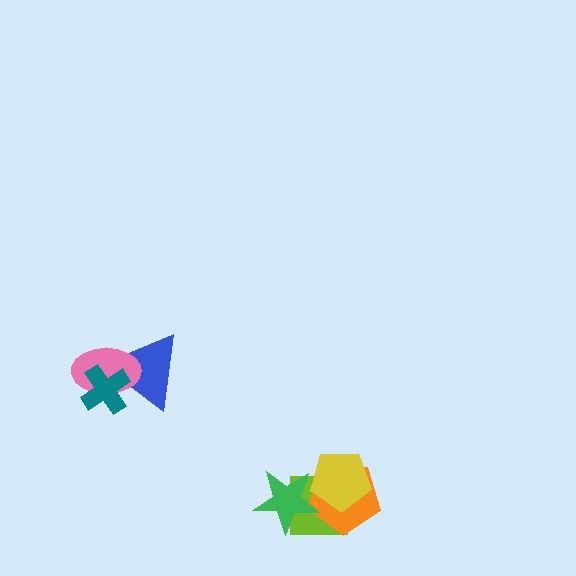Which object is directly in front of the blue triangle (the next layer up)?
The pink ellipse is directly in front of the blue triangle.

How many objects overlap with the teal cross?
2 objects overlap with the teal cross.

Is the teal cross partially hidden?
No, no other shape covers it.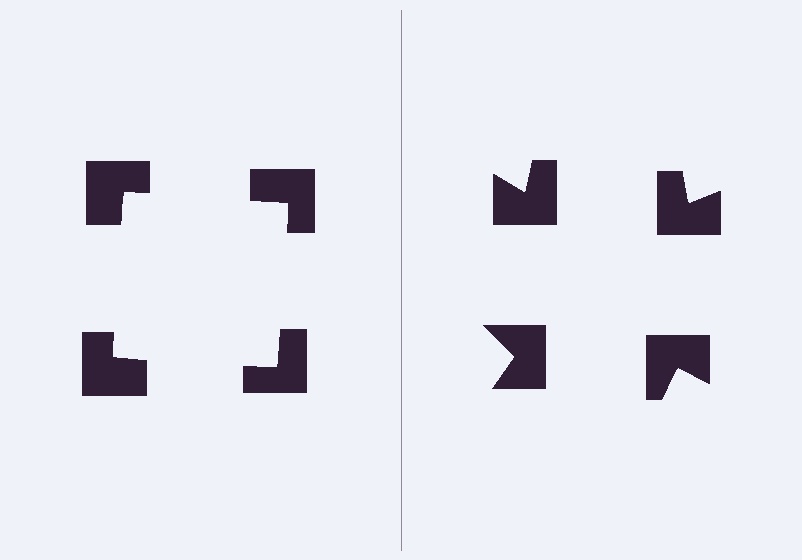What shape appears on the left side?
An illusory square.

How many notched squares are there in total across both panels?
8 — 4 on each side.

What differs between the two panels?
The notched squares are positioned identically on both sides; only the wedge orientations differ. On the left they align to a square; on the right they are misaligned.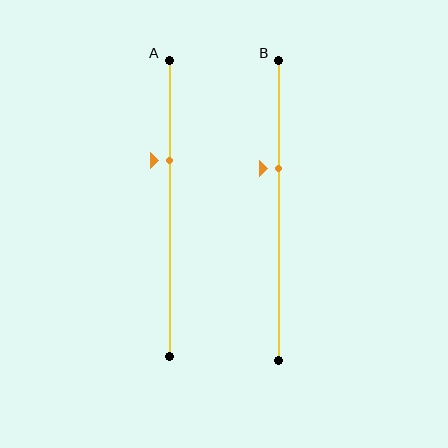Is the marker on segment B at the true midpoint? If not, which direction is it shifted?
No, the marker on segment B is shifted upward by about 14% of the segment length.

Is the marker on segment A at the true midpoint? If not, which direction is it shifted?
No, the marker on segment A is shifted upward by about 16% of the segment length.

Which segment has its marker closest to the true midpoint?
Segment B has its marker closest to the true midpoint.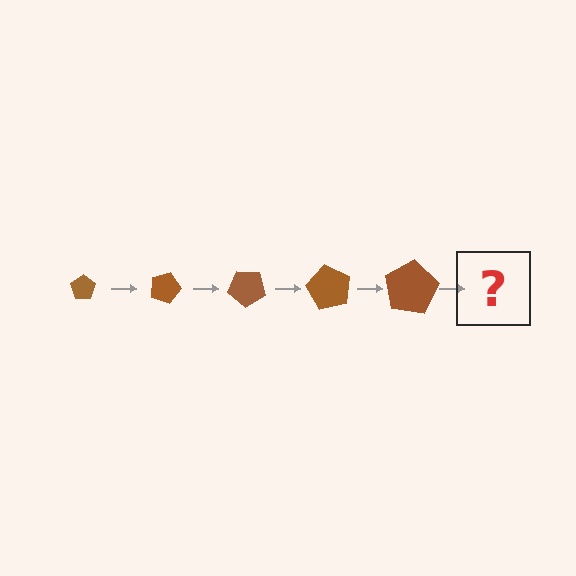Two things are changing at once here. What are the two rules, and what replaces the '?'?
The two rules are that the pentagon grows larger each step and it rotates 20 degrees each step. The '?' should be a pentagon, larger than the previous one and rotated 100 degrees from the start.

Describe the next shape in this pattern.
It should be a pentagon, larger than the previous one and rotated 100 degrees from the start.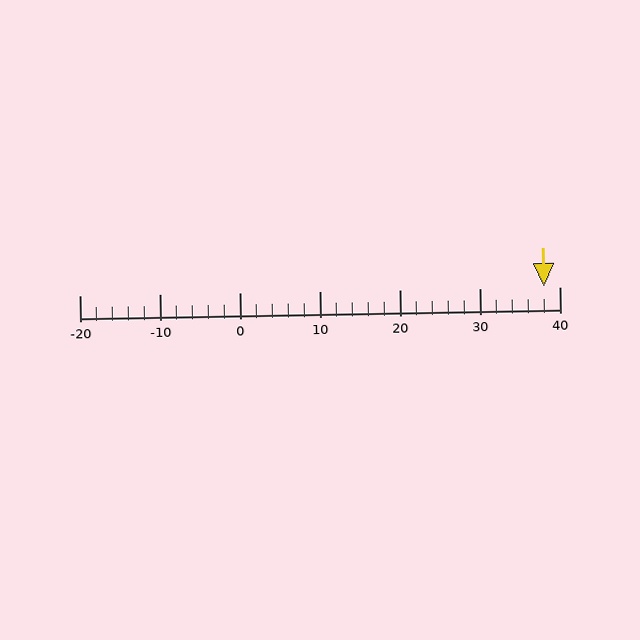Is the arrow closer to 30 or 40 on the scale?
The arrow is closer to 40.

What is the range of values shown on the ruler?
The ruler shows values from -20 to 40.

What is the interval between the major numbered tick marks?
The major tick marks are spaced 10 units apart.